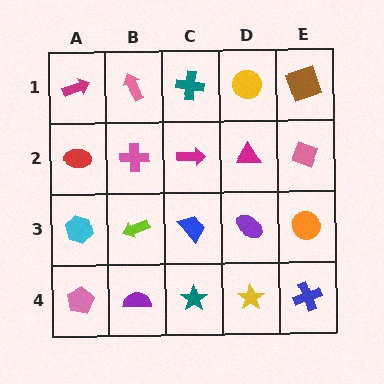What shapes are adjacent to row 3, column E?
A pink diamond (row 2, column E), a blue cross (row 4, column E), a purple ellipse (row 3, column D).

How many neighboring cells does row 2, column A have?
3.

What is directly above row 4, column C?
A blue trapezoid.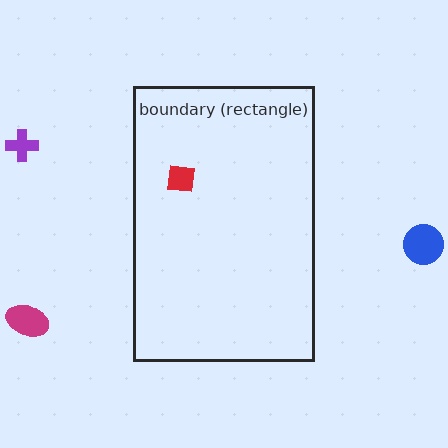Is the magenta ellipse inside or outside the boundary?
Outside.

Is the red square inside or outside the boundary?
Inside.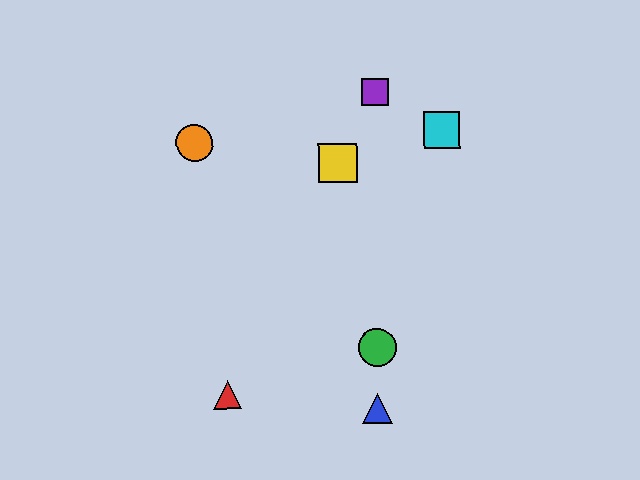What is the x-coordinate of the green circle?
The green circle is at x≈377.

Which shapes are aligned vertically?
The blue triangle, the green circle, the purple square are aligned vertically.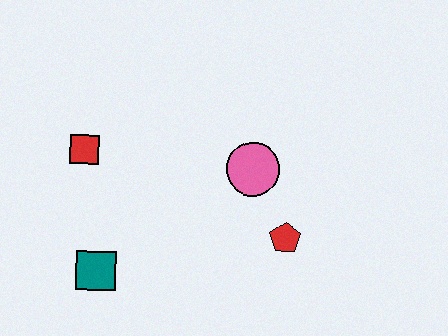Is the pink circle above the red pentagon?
Yes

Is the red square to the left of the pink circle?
Yes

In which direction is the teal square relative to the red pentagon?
The teal square is to the left of the red pentagon.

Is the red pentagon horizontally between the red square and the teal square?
No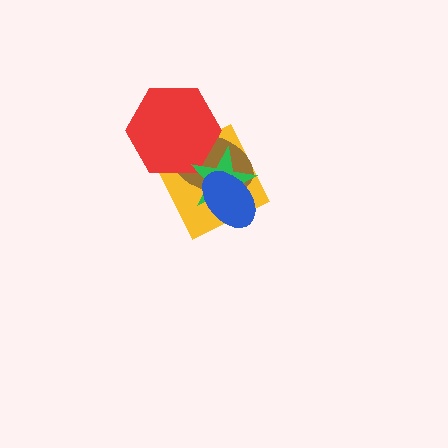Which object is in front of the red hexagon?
The green star is in front of the red hexagon.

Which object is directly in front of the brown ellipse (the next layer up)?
The red hexagon is directly in front of the brown ellipse.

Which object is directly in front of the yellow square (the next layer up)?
The brown ellipse is directly in front of the yellow square.